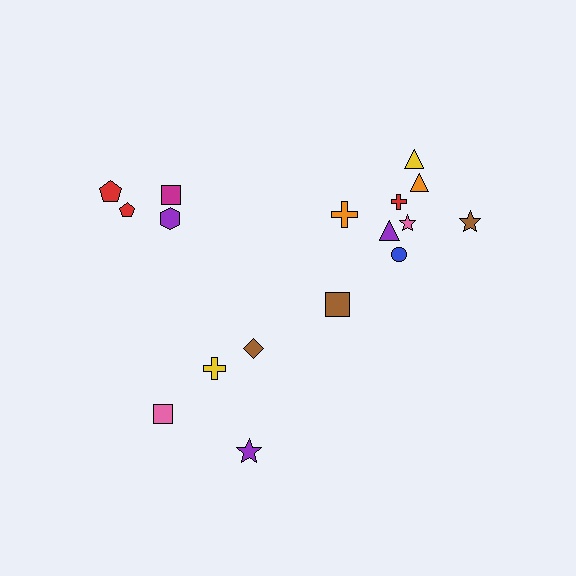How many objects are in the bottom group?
There are 5 objects.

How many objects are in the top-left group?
There are 4 objects.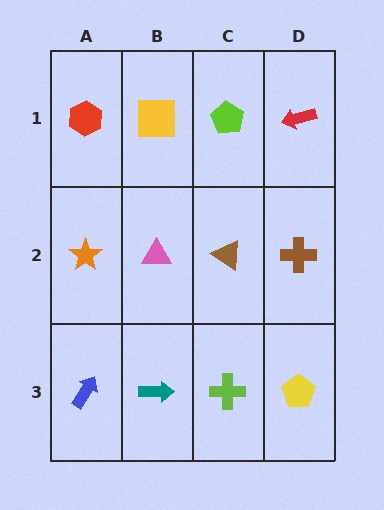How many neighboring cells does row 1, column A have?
2.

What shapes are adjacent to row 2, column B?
A yellow square (row 1, column B), a teal arrow (row 3, column B), an orange star (row 2, column A), a brown triangle (row 2, column C).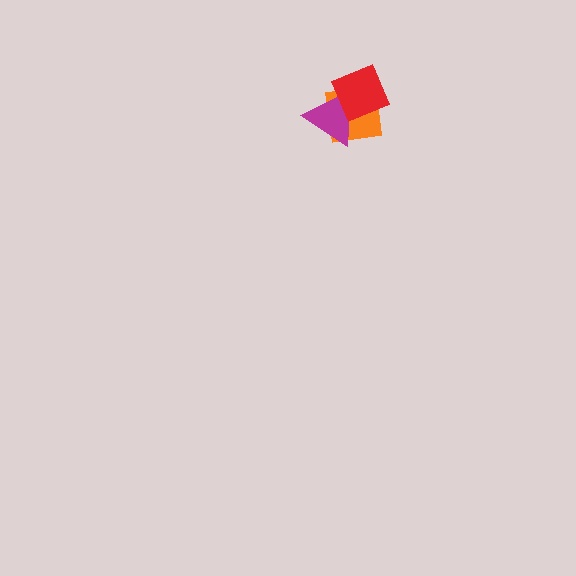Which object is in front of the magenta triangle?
The red diamond is in front of the magenta triangle.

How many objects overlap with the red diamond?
2 objects overlap with the red diamond.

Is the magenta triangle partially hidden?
Yes, it is partially covered by another shape.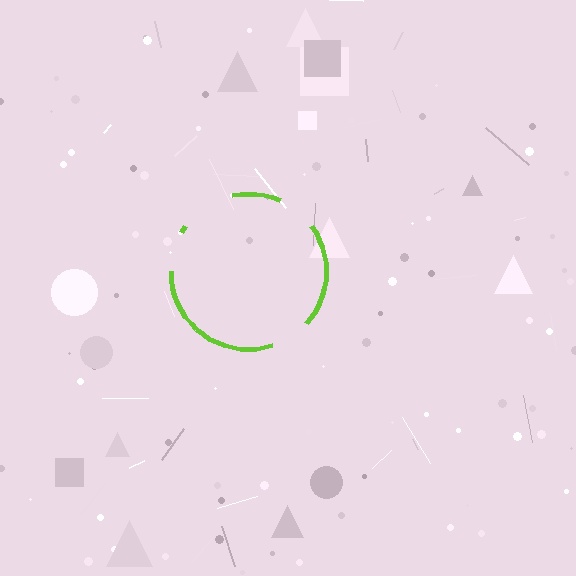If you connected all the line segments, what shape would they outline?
They would outline a circle.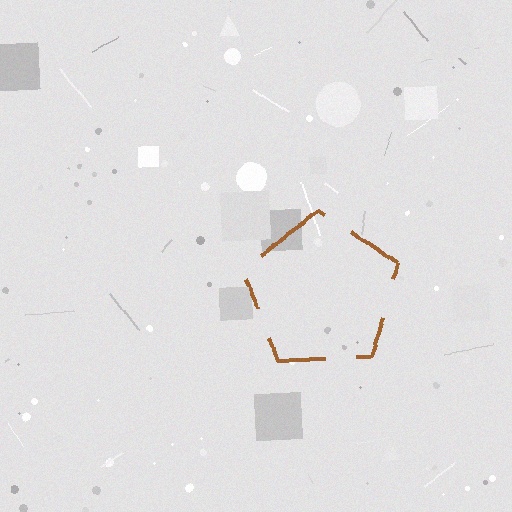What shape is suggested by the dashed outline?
The dashed outline suggests a pentagon.